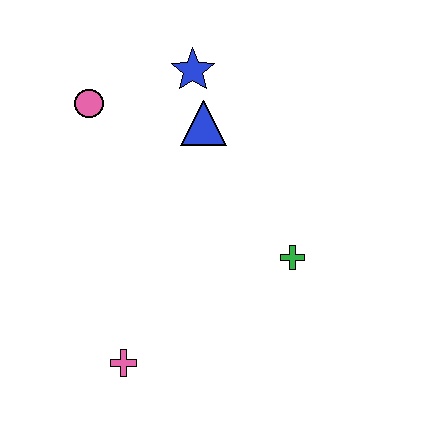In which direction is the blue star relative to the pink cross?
The blue star is above the pink cross.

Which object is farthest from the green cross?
The pink circle is farthest from the green cross.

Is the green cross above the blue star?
No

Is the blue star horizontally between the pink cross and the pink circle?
No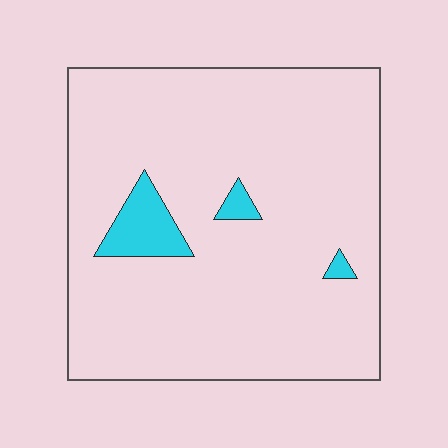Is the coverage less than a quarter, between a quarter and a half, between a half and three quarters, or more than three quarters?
Less than a quarter.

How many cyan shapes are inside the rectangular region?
3.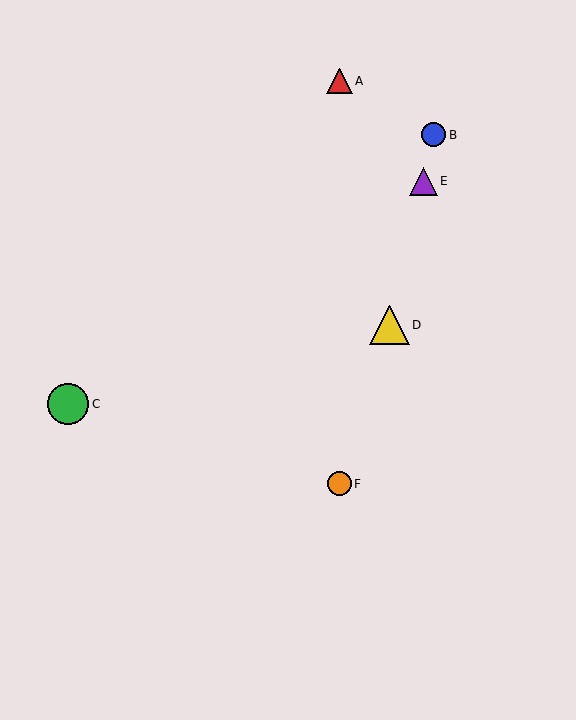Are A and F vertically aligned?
Yes, both are at x≈340.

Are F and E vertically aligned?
No, F is at x≈340 and E is at x≈423.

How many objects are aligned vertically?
2 objects (A, F) are aligned vertically.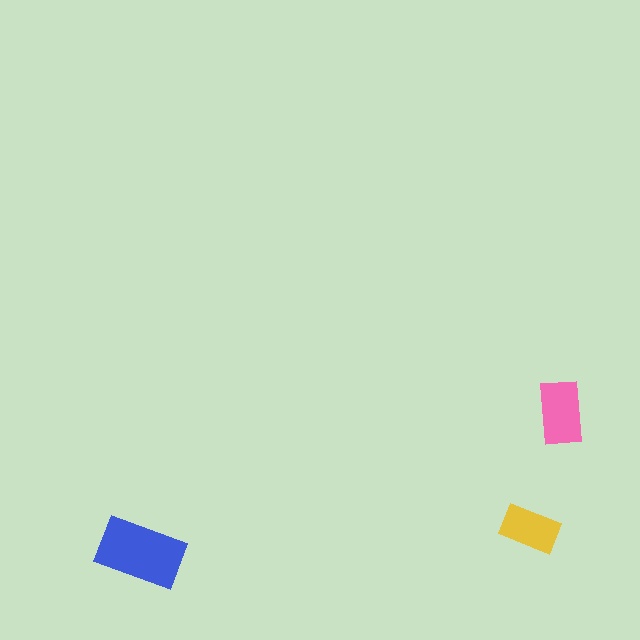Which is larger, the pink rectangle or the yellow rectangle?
The pink one.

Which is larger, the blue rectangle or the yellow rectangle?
The blue one.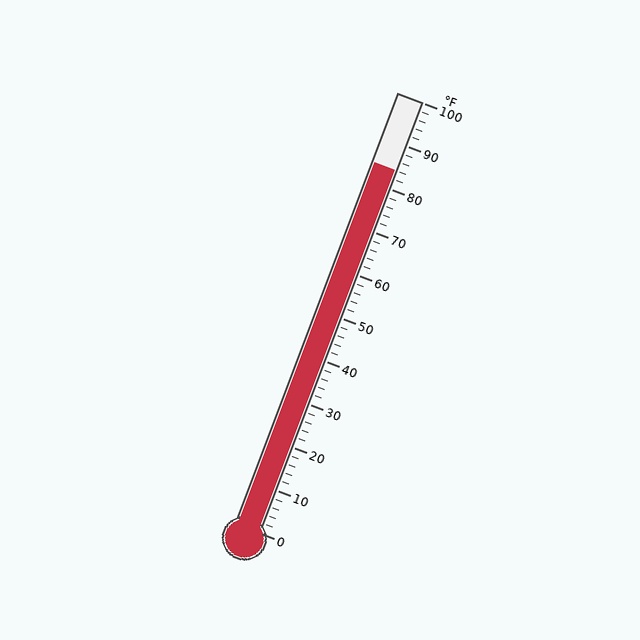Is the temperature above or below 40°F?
The temperature is above 40°F.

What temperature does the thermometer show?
The thermometer shows approximately 84°F.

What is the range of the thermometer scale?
The thermometer scale ranges from 0°F to 100°F.